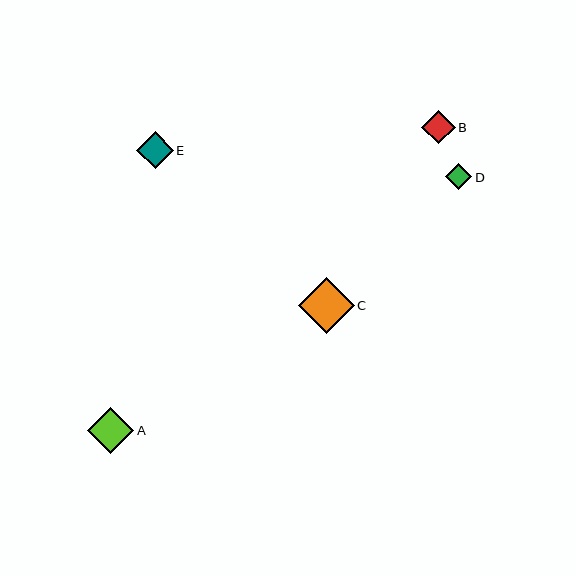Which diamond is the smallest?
Diamond D is the smallest with a size of approximately 26 pixels.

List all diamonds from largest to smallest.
From largest to smallest: C, A, E, B, D.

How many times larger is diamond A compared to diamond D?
Diamond A is approximately 1.8 times the size of diamond D.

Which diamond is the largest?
Diamond C is the largest with a size of approximately 56 pixels.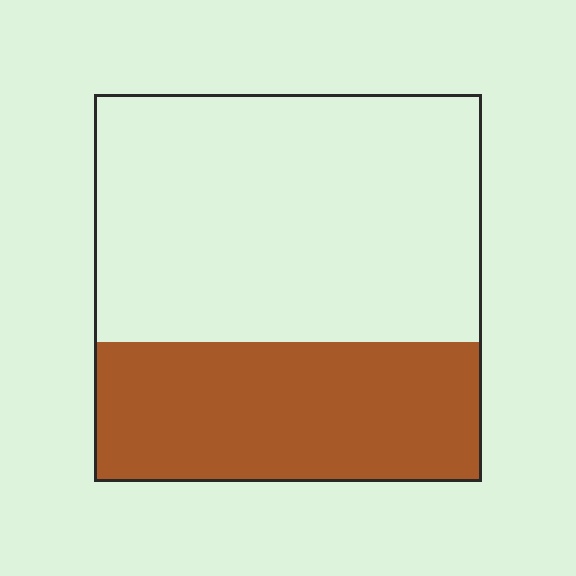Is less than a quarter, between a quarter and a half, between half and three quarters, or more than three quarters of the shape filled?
Between a quarter and a half.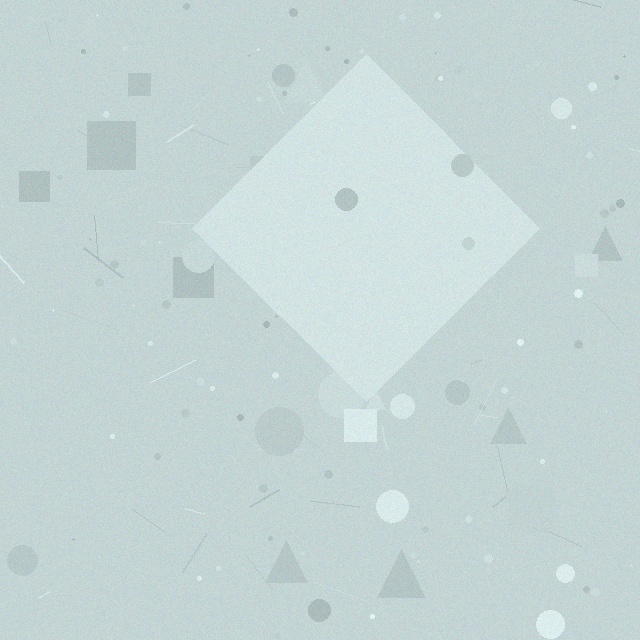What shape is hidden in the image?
A diamond is hidden in the image.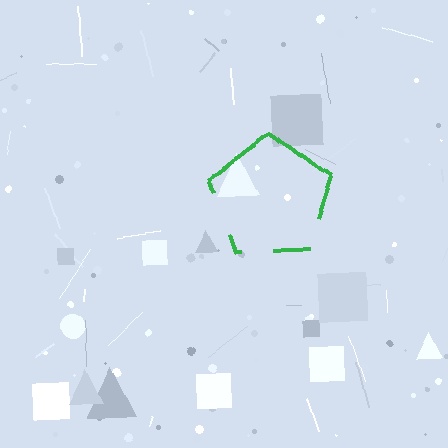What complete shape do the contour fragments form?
The contour fragments form a pentagon.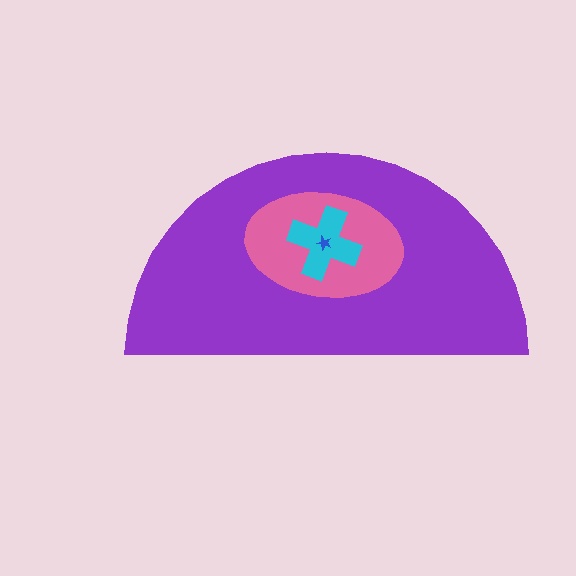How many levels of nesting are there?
4.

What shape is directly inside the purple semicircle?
The pink ellipse.